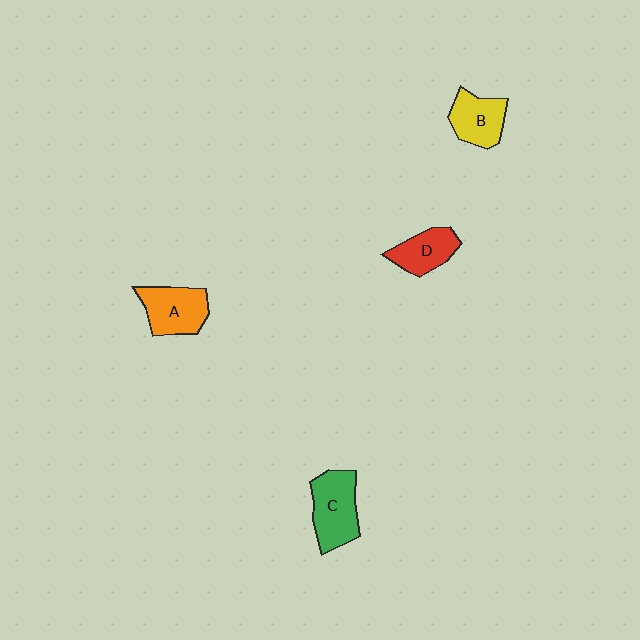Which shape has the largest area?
Shape C (green).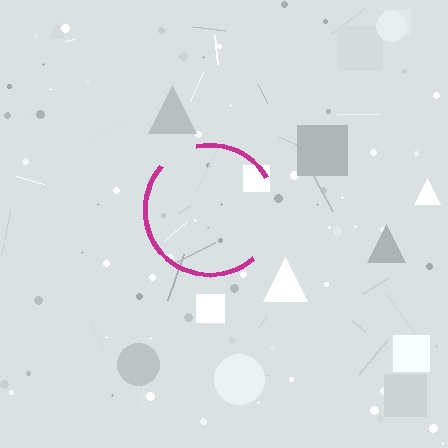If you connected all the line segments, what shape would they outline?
They would outline a circle.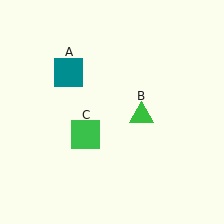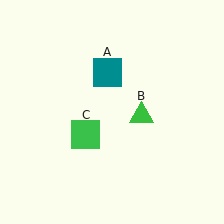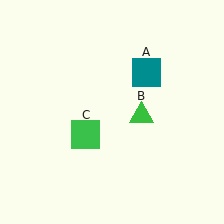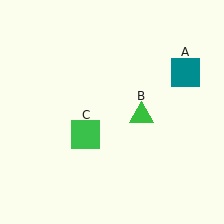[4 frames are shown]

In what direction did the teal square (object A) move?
The teal square (object A) moved right.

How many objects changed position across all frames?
1 object changed position: teal square (object A).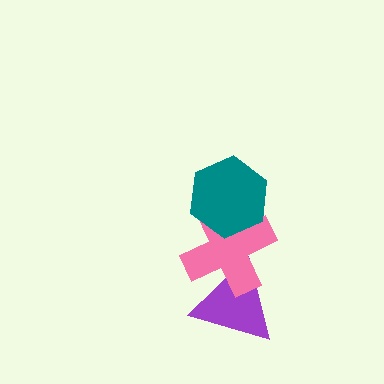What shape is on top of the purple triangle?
The pink cross is on top of the purple triangle.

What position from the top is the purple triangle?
The purple triangle is 3rd from the top.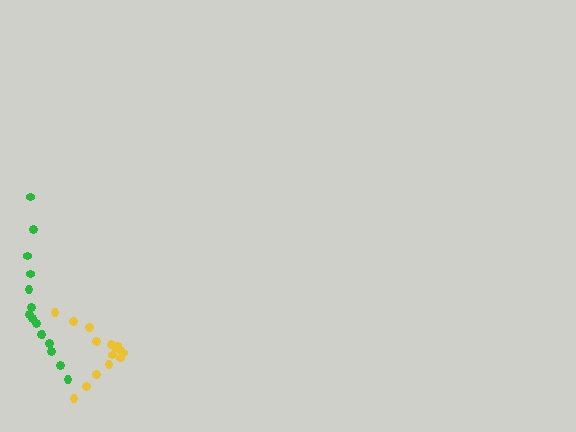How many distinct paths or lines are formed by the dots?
There are 2 distinct paths.